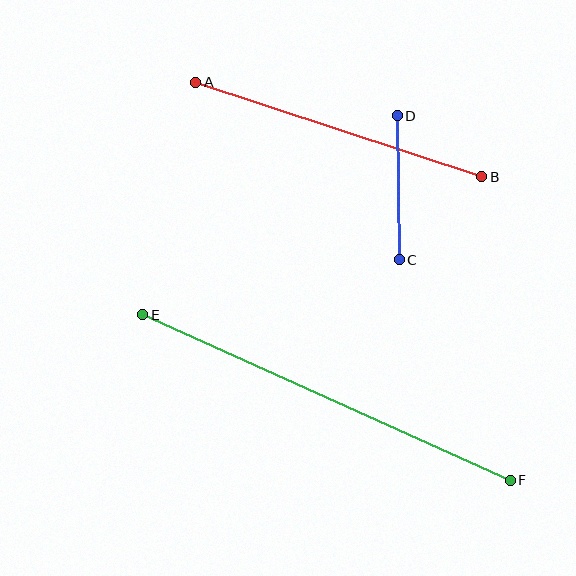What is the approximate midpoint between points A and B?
The midpoint is at approximately (339, 130) pixels.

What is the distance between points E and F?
The distance is approximately 403 pixels.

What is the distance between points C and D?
The distance is approximately 144 pixels.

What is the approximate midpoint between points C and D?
The midpoint is at approximately (398, 188) pixels.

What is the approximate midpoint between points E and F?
The midpoint is at approximately (327, 398) pixels.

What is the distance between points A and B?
The distance is approximately 302 pixels.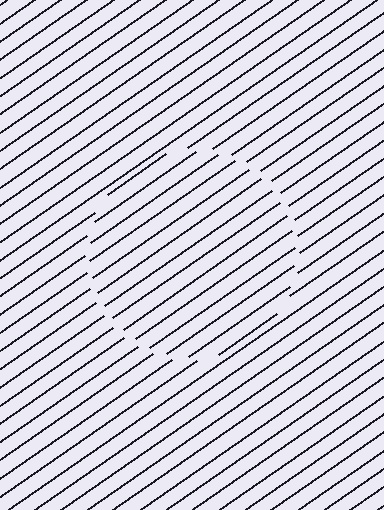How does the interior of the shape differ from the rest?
The interior of the shape contains the same grating, shifted by half a period — the contour is defined by the phase discontinuity where line-ends from the inner and outer gratings abut.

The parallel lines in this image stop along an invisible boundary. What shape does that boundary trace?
An illusory circle. The interior of the shape contains the same grating, shifted by half a period — the contour is defined by the phase discontinuity where line-ends from the inner and outer gratings abut.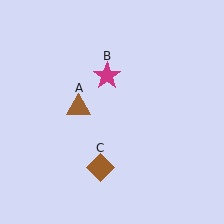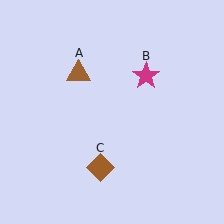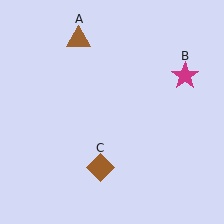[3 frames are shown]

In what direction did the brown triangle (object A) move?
The brown triangle (object A) moved up.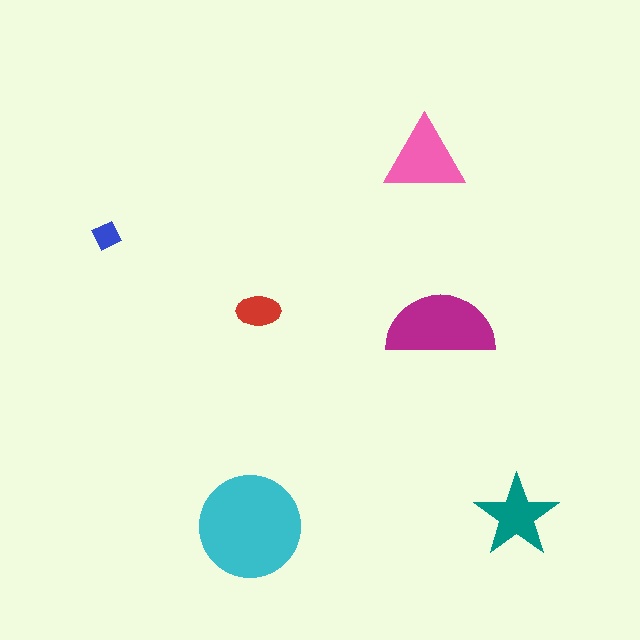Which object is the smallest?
The blue diamond.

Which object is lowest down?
The cyan circle is bottommost.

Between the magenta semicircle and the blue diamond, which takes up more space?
The magenta semicircle.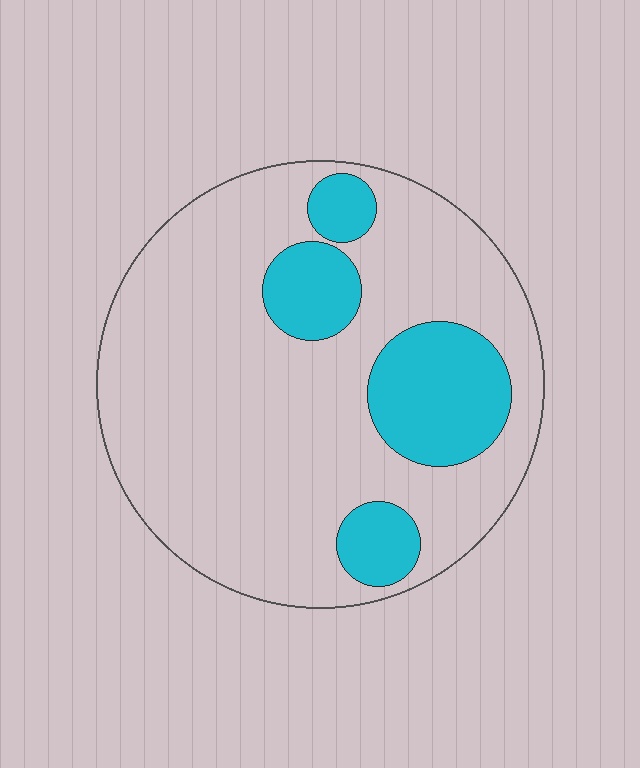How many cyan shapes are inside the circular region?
4.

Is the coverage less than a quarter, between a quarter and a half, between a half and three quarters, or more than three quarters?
Less than a quarter.